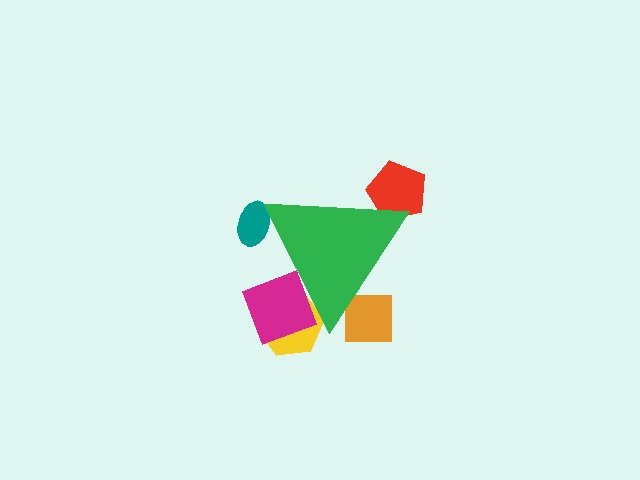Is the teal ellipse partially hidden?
Yes, the teal ellipse is partially hidden behind the green triangle.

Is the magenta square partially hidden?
Yes, the magenta square is partially hidden behind the green triangle.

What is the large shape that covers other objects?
A green triangle.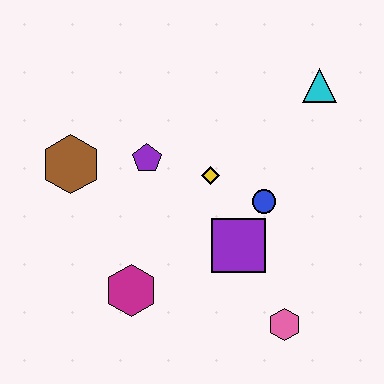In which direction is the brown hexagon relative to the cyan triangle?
The brown hexagon is to the left of the cyan triangle.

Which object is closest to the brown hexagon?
The purple pentagon is closest to the brown hexagon.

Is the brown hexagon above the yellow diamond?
Yes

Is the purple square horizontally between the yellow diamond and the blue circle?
Yes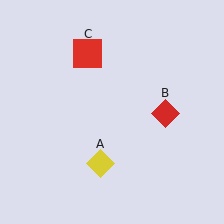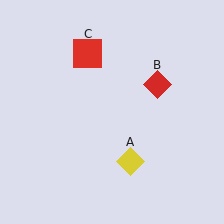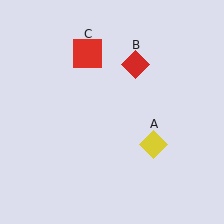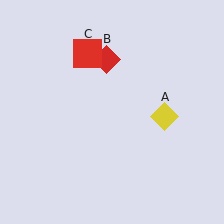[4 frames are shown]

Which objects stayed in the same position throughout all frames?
Red square (object C) remained stationary.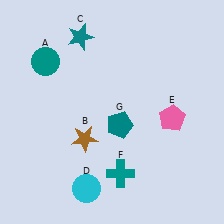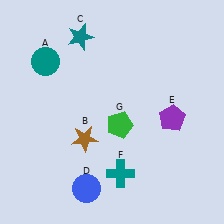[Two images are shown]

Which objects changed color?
D changed from cyan to blue. E changed from pink to purple. G changed from teal to green.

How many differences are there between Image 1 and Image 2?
There are 3 differences between the two images.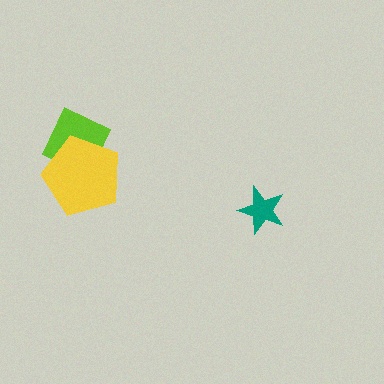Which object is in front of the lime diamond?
The yellow pentagon is in front of the lime diamond.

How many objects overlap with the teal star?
0 objects overlap with the teal star.